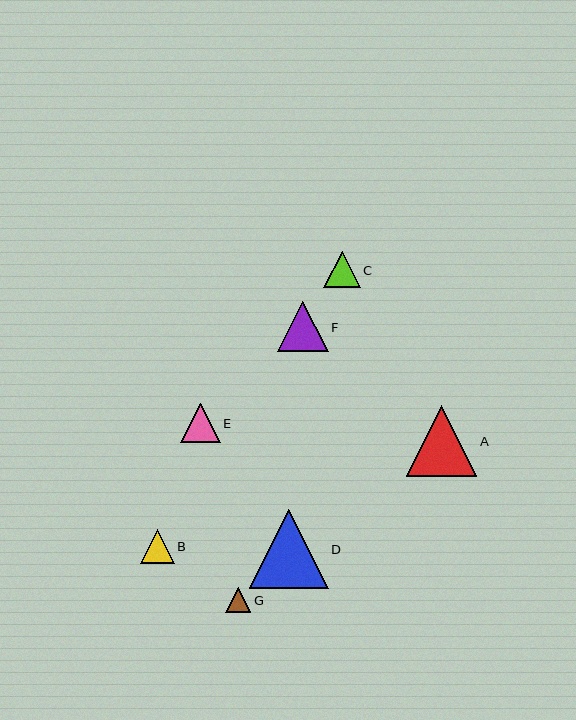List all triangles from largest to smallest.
From largest to smallest: D, A, F, E, C, B, G.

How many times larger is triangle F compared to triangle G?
Triangle F is approximately 2.0 times the size of triangle G.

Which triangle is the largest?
Triangle D is the largest with a size of approximately 79 pixels.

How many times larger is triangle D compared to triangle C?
Triangle D is approximately 2.2 times the size of triangle C.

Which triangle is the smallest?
Triangle G is the smallest with a size of approximately 25 pixels.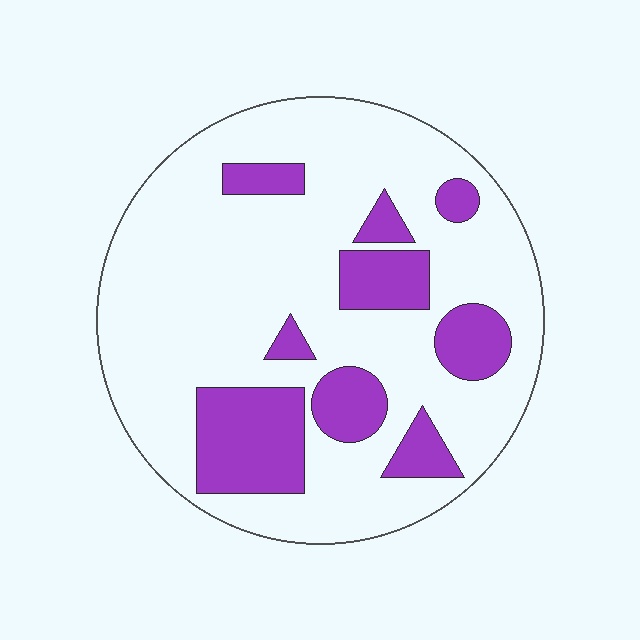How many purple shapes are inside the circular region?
9.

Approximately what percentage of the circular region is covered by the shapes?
Approximately 25%.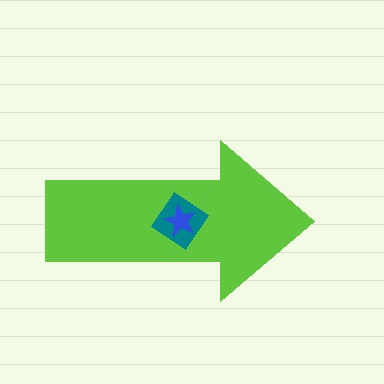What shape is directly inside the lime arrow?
The teal diamond.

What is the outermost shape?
The lime arrow.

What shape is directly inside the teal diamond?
The blue star.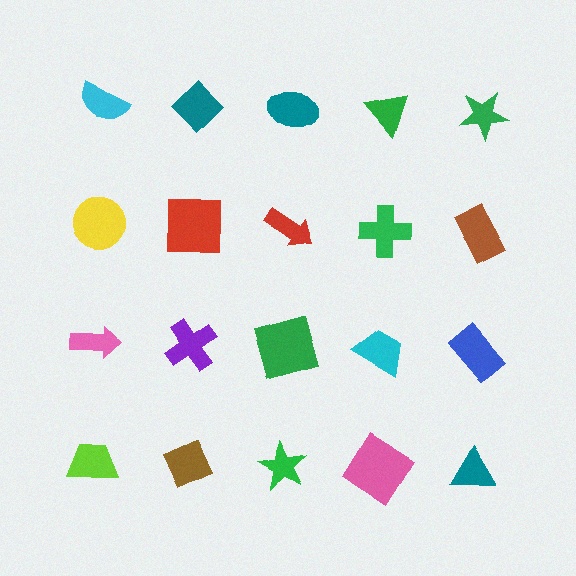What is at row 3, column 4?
A cyan trapezoid.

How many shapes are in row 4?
5 shapes.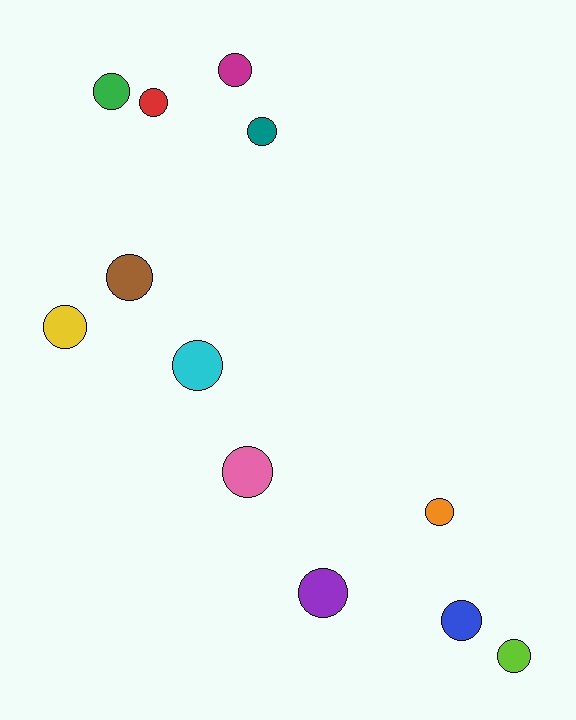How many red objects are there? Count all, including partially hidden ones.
There is 1 red object.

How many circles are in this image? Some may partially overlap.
There are 12 circles.